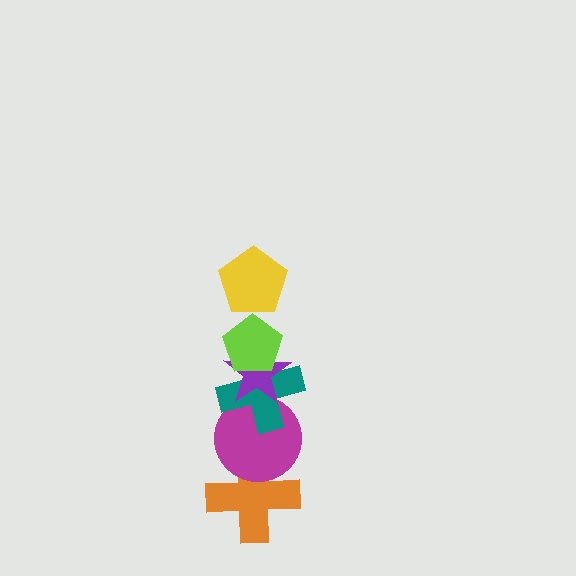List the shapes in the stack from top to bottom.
From top to bottom: the yellow pentagon, the lime pentagon, the purple star, the teal cross, the magenta circle, the orange cross.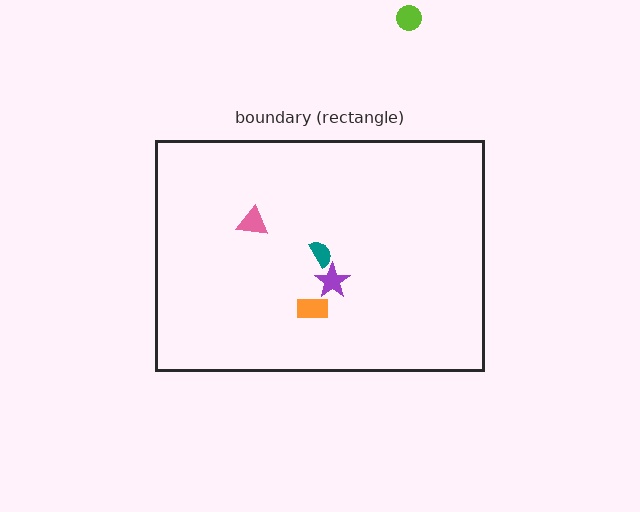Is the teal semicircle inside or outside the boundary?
Inside.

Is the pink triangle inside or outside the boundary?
Inside.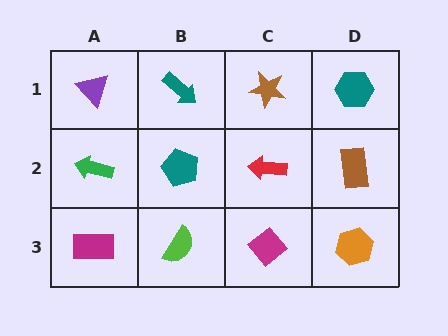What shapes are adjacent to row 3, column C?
A red arrow (row 2, column C), a lime semicircle (row 3, column B), an orange hexagon (row 3, column D).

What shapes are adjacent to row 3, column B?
A teal pentagon (row 2, column B), a magenta rectangle (row 3, column A), a magenta diamond (row 3, column C).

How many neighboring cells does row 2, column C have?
4.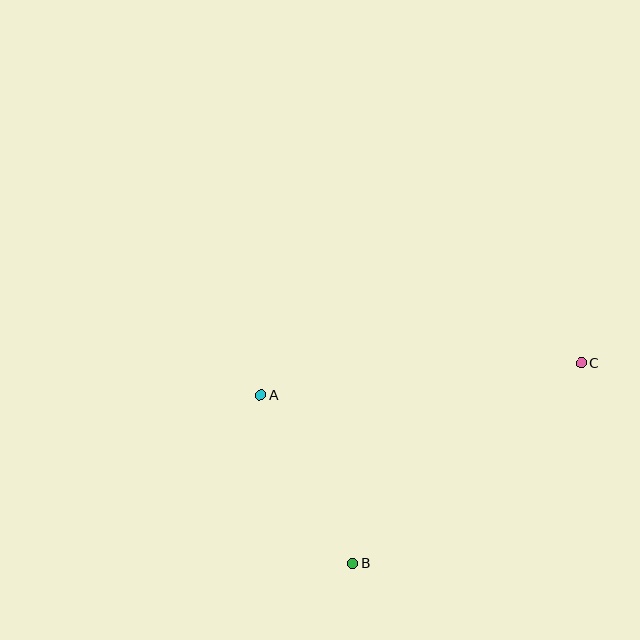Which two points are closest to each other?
Points A and B are closest to each other.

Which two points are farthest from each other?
Points A and C are farthest from each other.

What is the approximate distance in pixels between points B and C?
The distance between B and C is approximately 304 pixels.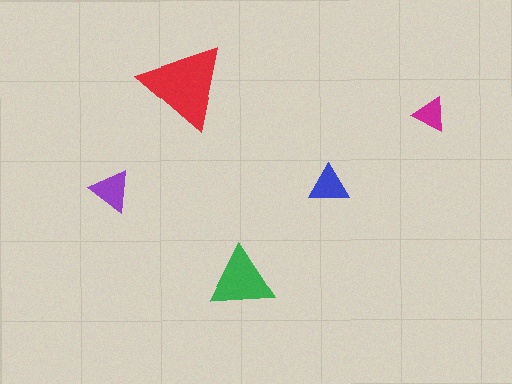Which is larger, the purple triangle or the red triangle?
The red one.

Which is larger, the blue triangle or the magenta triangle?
The blue one.